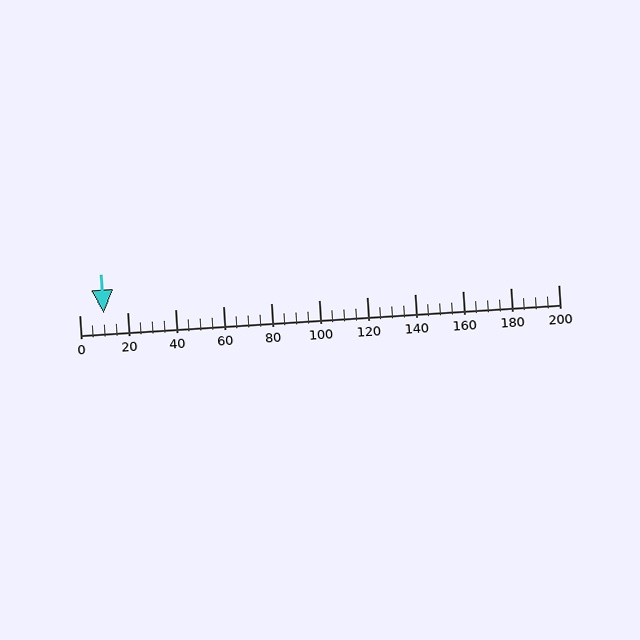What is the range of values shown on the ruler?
The ruler shows values from 0 to 200.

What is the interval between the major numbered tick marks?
The major tick marks are spaced 20 units apart.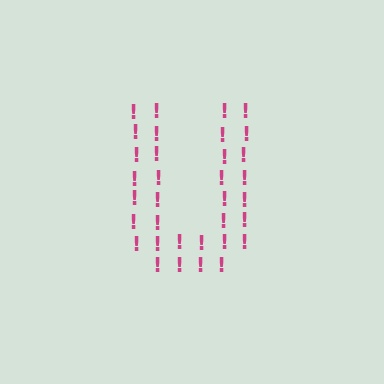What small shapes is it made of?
It is made of small exclamation marks.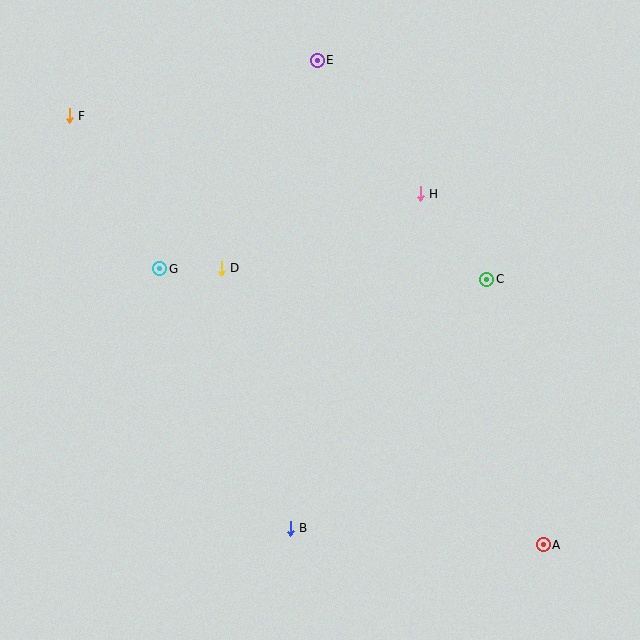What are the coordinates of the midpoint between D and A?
The midpoint between D and A is at (382, 406).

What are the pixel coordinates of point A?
Point A is at (543, 545).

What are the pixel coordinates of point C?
Point C is at (487, 279).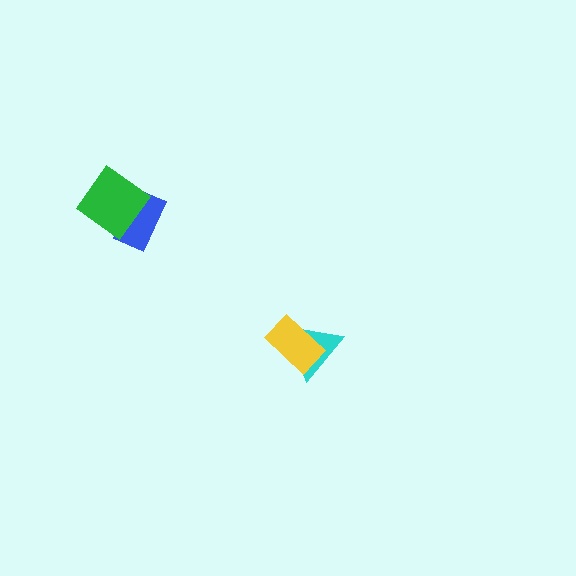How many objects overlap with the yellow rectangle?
1 object overlaps with the yellow rectangle.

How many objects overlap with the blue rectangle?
1 object overlaps with the blue rectangle.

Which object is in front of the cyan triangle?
The yellow rectangle is in front of the cyan triangle.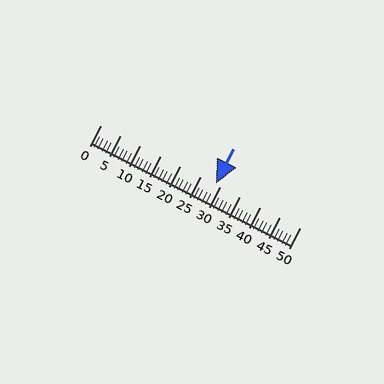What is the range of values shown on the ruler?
The ruler shows values from 0 to 50.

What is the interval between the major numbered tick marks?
The major tick marks are spaced 5 units apart.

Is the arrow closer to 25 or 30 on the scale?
The arrow is closer to 30.